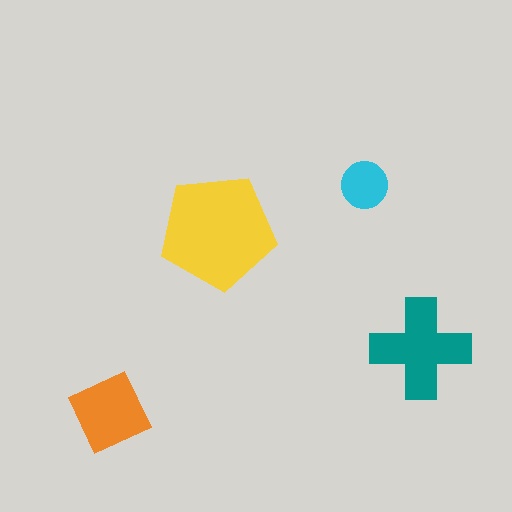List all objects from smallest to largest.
The cyan circle, the orange diamond, the teal cross, the yellow pentagon.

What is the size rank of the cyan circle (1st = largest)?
4th.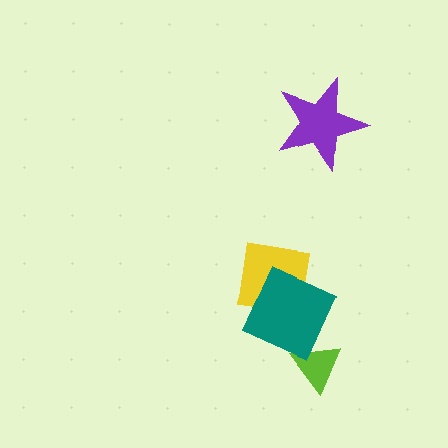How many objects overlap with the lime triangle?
1 object overlaps with the lime triangle.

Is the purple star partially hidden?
No, no other shape covers it.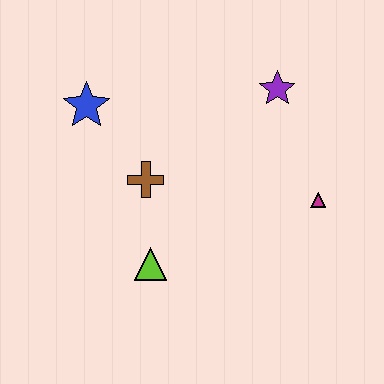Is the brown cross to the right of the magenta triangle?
No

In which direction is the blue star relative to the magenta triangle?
The blue star is to the left of the magenta triangle.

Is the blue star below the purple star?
Yes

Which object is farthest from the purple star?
The lime triangle is farthest from the purple star.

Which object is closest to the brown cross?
The lime triangle is closest to the brown cross.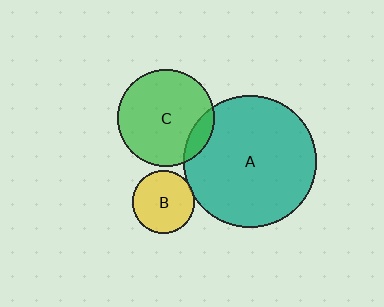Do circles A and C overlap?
Yes.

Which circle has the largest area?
Circle A (teal).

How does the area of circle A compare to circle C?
Approximately 1.9 times.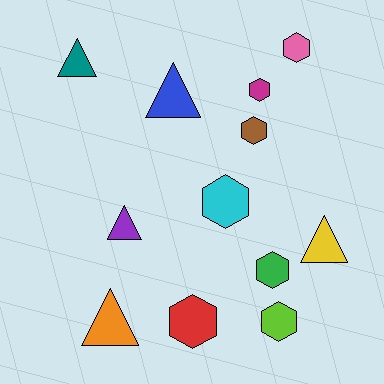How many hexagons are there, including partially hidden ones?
There are 7 hexagons.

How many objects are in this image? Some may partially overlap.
There are 12 objects.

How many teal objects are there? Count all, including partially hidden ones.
There is 1 teal object.